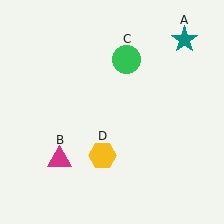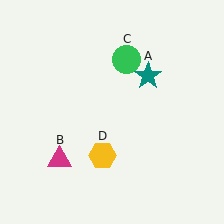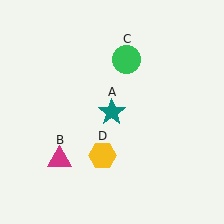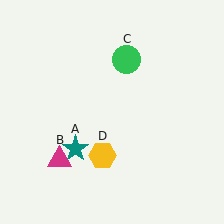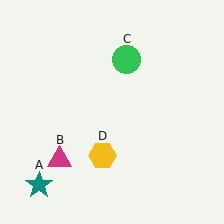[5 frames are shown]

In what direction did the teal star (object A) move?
The teal star (object A) moved down and to the left.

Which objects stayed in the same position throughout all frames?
Magenta triangle (object B) and green circle (object C) and yellow hexagon (object D) remained stationary.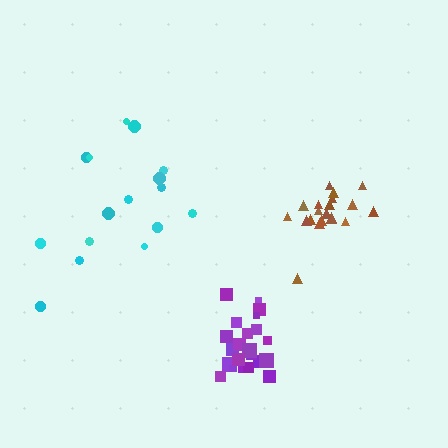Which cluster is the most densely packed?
Purple.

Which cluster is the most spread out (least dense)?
Cyan.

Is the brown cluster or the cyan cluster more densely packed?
Brown.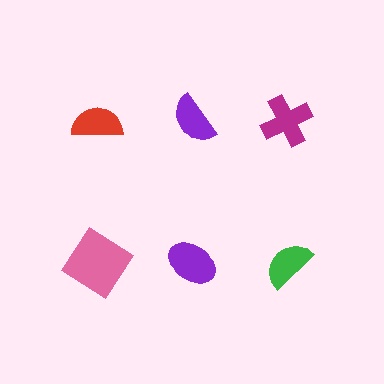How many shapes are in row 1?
3 shapes.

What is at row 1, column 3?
A magenta cross.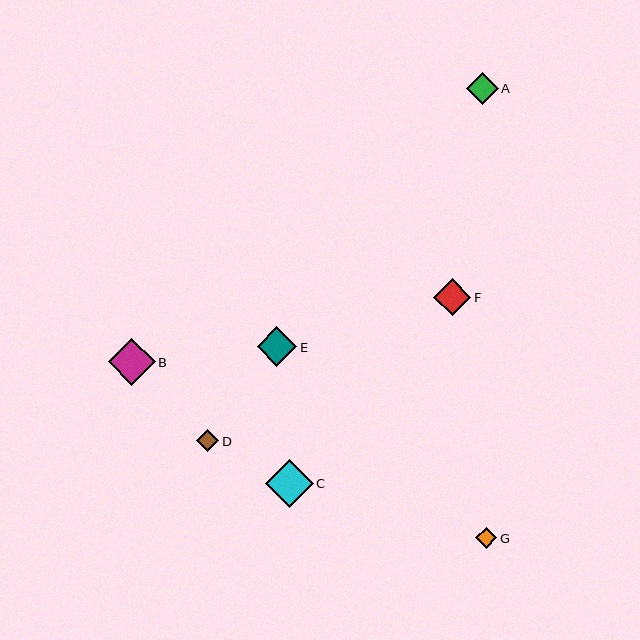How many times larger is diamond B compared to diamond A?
Diamond B is approximately 1.5 times the size of diamond A.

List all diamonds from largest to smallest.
From largest to smallest: C, B, E, F, A, D, G.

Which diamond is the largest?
Diamond C is the largest with a size of approximately 48 pixels.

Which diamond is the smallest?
Diamond G is the smallest with a size of approximately 21 pixels.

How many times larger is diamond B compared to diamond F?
Diamond B is approximately 1.3 times the size of diamond F.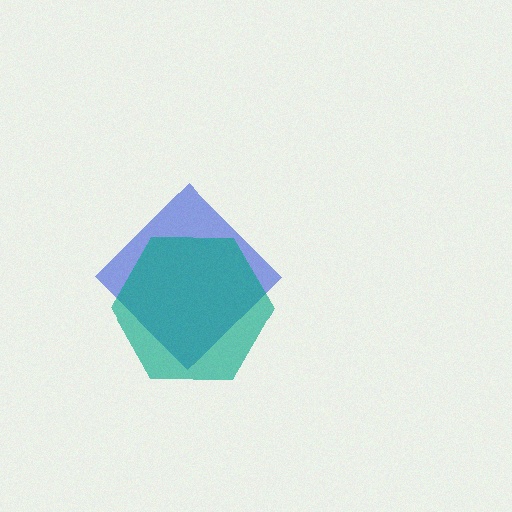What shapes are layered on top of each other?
The layered shapes are: a blue diamond, a teal hexagon.